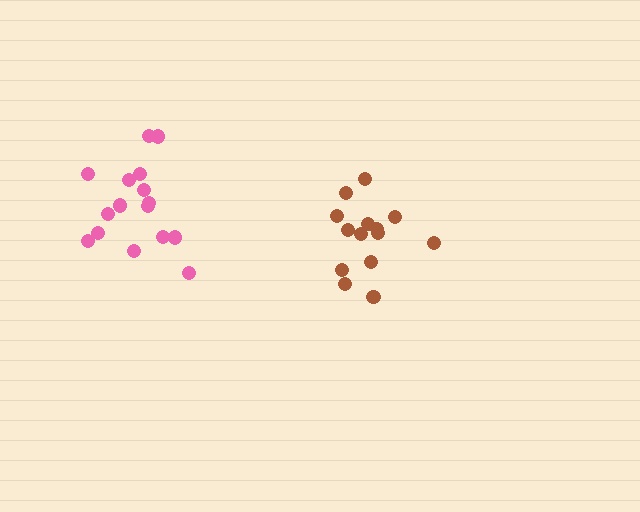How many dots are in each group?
Group 1: 14 dots, Group 2: 16 dots (30 total).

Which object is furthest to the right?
The brown cluster is rightmost.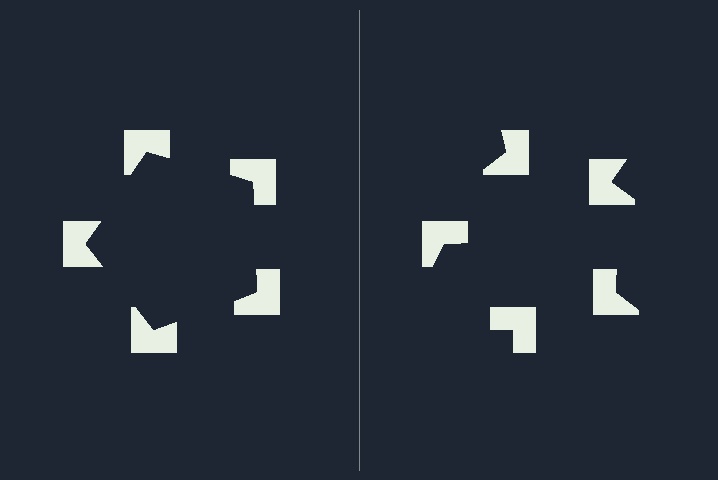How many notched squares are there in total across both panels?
10 — 5 on each side.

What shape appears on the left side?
An illusory pentagon.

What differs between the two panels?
The notched squares are positioned identically on both sides; only the wedge orientations differ. On the left they align to a pentagon; on the right they are misaligned.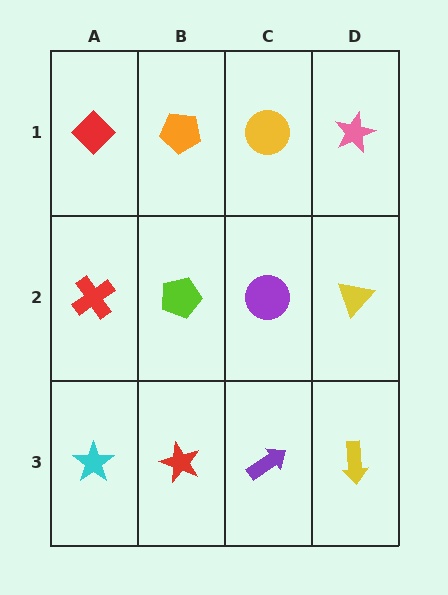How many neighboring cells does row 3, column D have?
2.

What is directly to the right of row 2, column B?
A purple circle.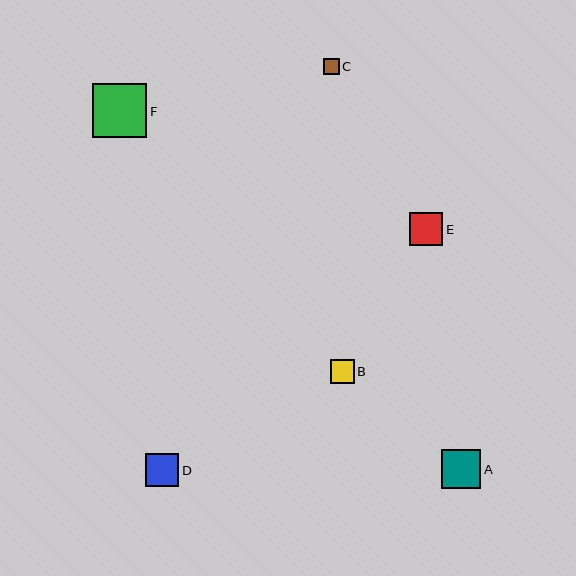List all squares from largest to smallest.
From largest to smallest: F, A, E, D, B, C.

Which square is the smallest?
Square C is the smallest with a size of approximately 16 pixels.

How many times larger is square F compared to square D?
Square F is approximately 1.7 times the size of square D.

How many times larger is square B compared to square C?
Square B is approximately 1.5 times the size of square C.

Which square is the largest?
Square F is the largest with a size of approximately 55 pixels.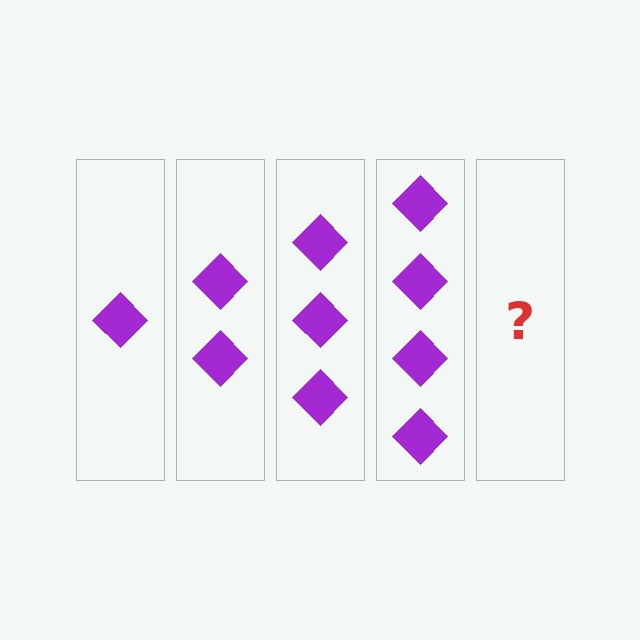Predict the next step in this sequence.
The next step is 5 diamonds.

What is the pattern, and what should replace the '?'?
The pattern is that each step adds one more diamond. The '?' should be 5 diamonds.